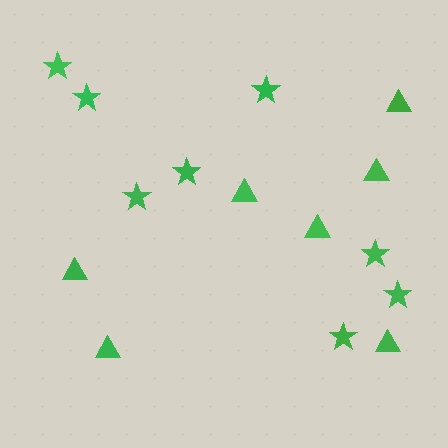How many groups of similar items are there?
There are 2 groups: one group of triangles (7) and one group of stars (8).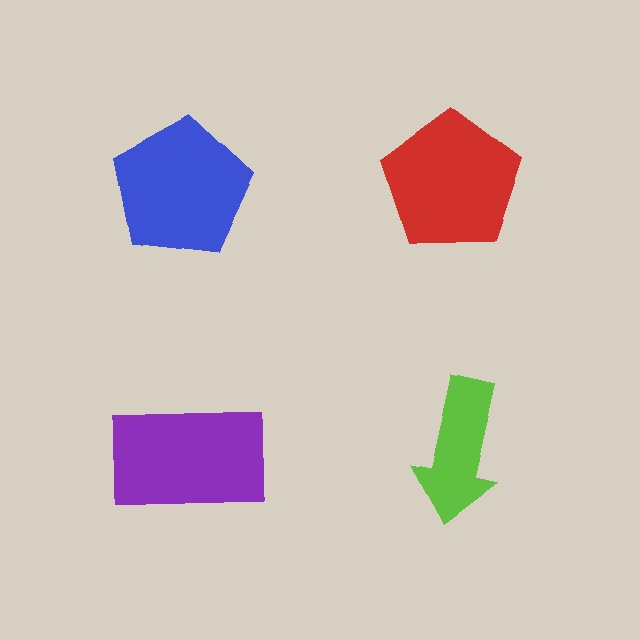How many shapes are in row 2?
2 shapes.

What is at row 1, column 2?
A red pentagon.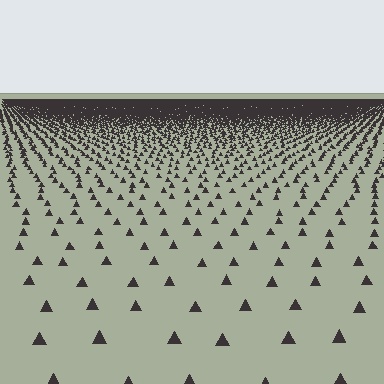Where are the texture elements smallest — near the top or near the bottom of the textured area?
Near the top.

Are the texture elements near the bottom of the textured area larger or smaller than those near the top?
Larger. Near the bottom, elements are closer to the viewer and appear at a bigger on-screen size.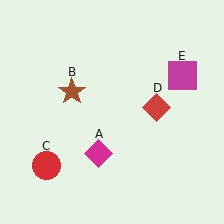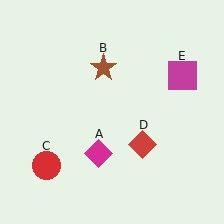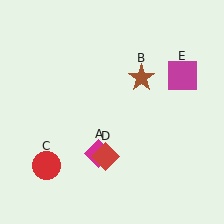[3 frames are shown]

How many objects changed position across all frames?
2 objects changed position: brown star (object B), red diamond (object D).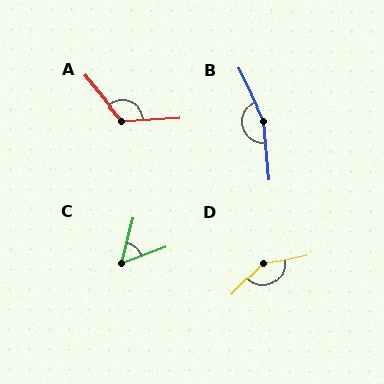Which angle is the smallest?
C, at approximately 56 degrees.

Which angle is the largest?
B, at approximately 159 degrees.